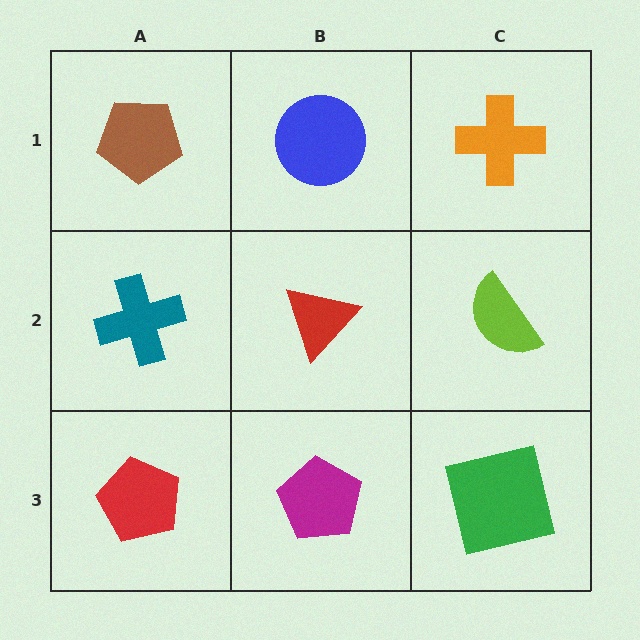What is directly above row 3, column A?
A teal cross.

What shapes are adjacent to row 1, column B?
A red triangle (row 2, column B), a brown pentagon (row 1, column A), an orange cross (row 1, column C).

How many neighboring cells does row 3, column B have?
3.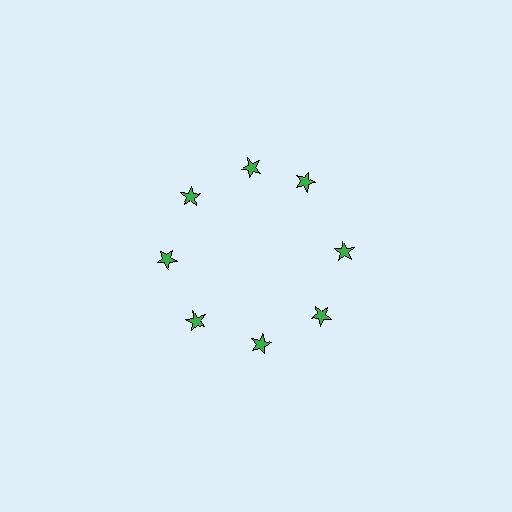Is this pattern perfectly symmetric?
No. The 8 green stars are arranged in a ring, but one element near the 2 o'clock position is rotated out of alignment along the ring, breaking the 8-fold rotational symmetry.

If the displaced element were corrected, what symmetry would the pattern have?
It would have 8-fold rotational symmetry — the pattern would map onto itself every 45 degrees.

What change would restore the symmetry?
The symmetry would be restored by rotating it back into even spacing with its neighbors so that all 8 stars sit at equal angles and equal distance from the center.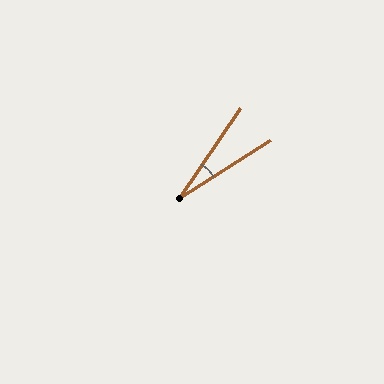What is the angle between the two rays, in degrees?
Approximately 23 degrees.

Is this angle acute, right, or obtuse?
It is acute.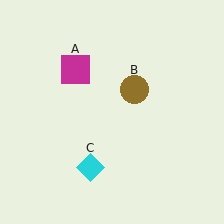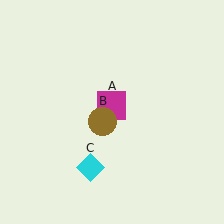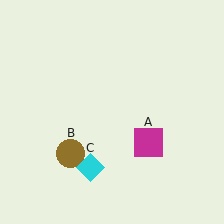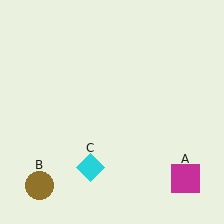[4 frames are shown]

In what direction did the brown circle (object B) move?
The brown circle (object B) moved down and to the left.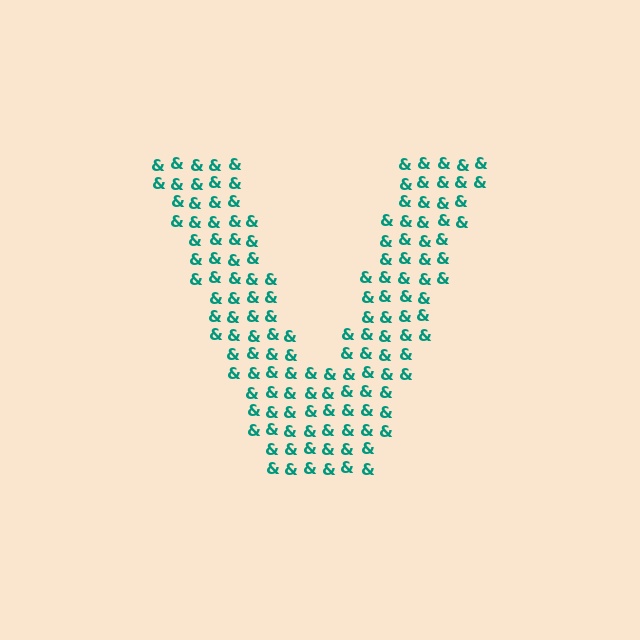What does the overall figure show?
The overall figure shows the letter V.